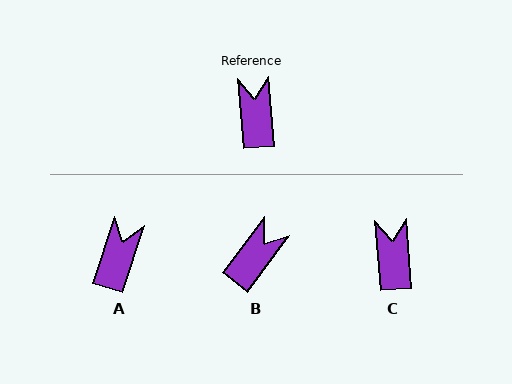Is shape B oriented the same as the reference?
No, it is off by about 42 degrees.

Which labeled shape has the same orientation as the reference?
C.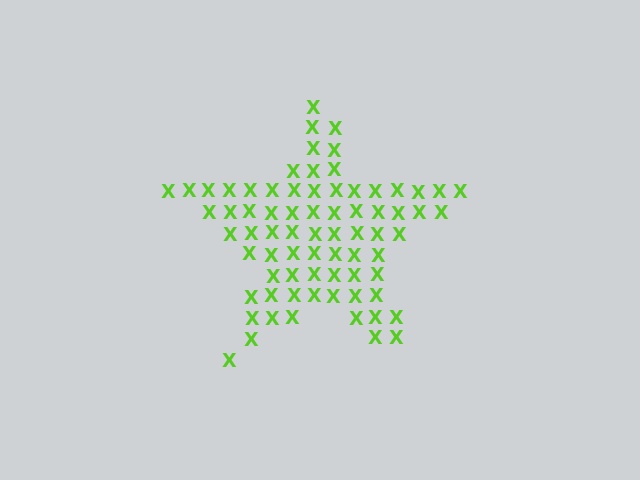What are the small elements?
The small elements are letter X's.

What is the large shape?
The large shape is a star.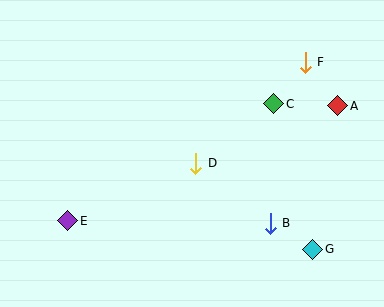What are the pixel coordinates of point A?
Point A is at (338, 106).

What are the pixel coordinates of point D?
Point D is at (196, 163).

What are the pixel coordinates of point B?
Point B is at (270, 223).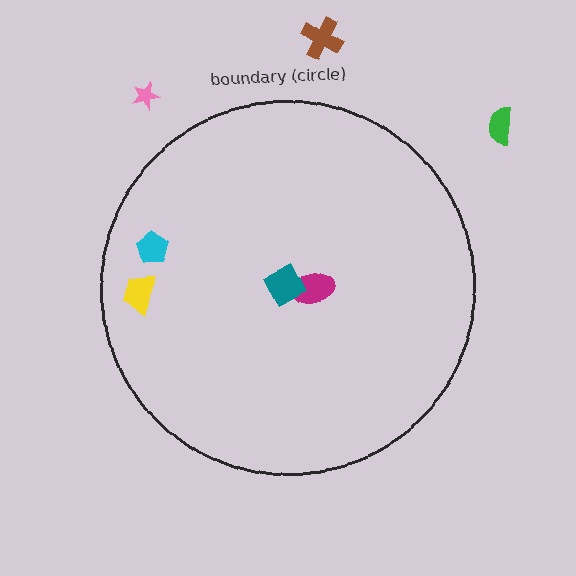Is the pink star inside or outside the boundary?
Outside.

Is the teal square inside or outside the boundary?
Inside.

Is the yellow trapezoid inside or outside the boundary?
Inside.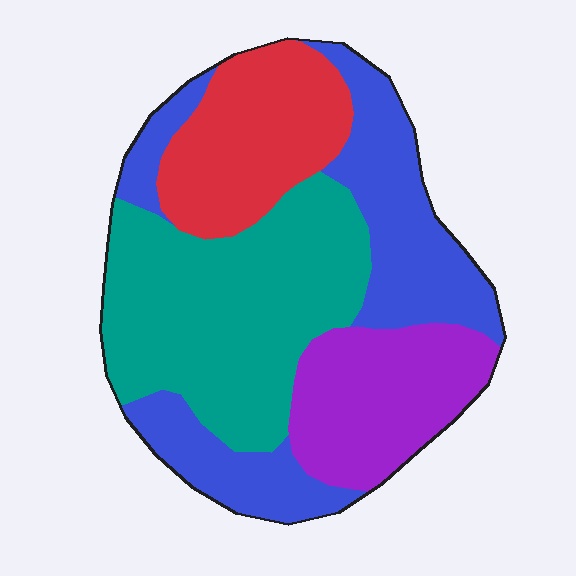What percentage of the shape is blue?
Blue covers around 30% of the shape.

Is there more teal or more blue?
Teal.